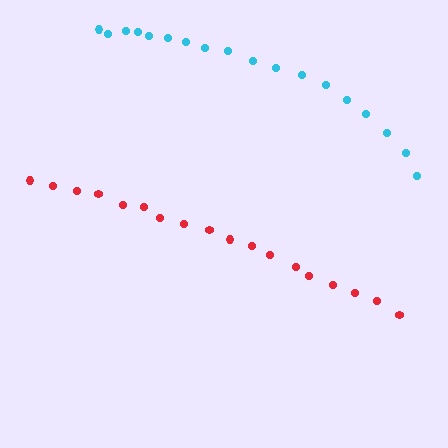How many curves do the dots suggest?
There are 2 distinct paths.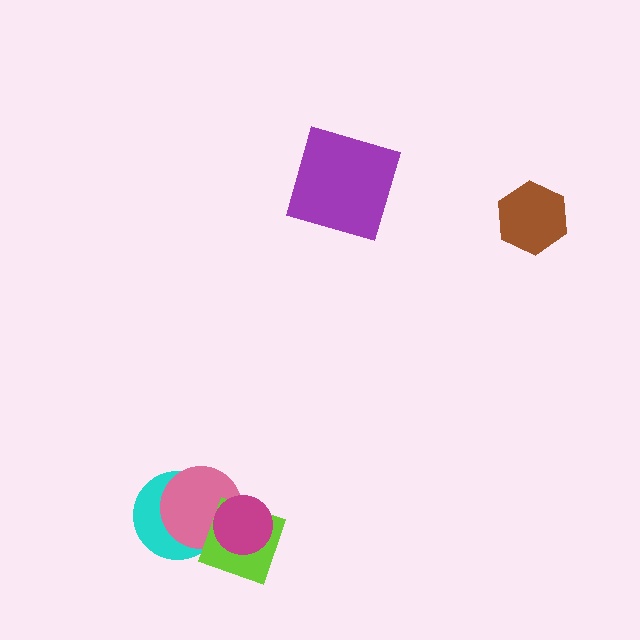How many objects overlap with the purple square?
0 objects overlap with the purple square.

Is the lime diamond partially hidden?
Yes, it is partially covered by another shape.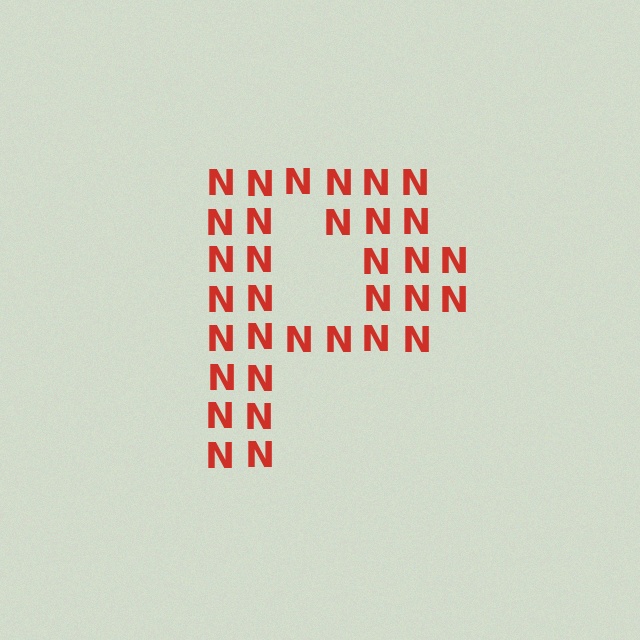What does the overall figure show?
The overall figure shows the letter P.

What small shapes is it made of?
It is made of small letter N's.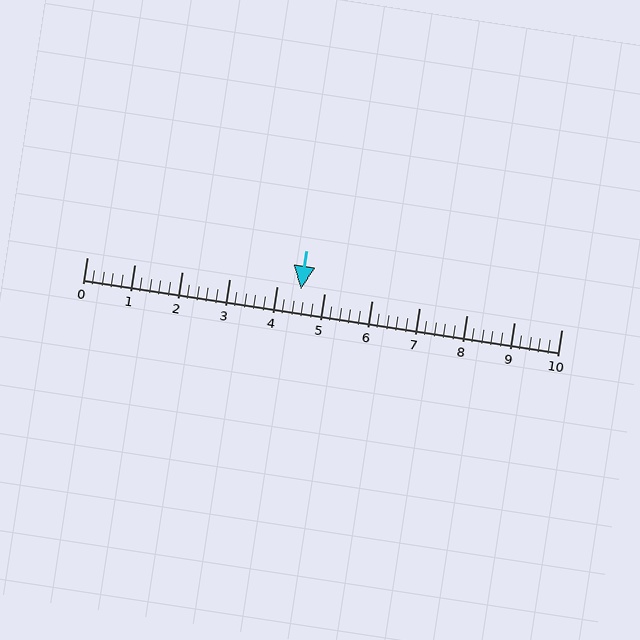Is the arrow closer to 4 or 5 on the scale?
The arrow is closer to 5.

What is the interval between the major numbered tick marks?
The major tick marks are spaced 1 units apart.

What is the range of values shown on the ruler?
The ruler shows values from 0 to 10.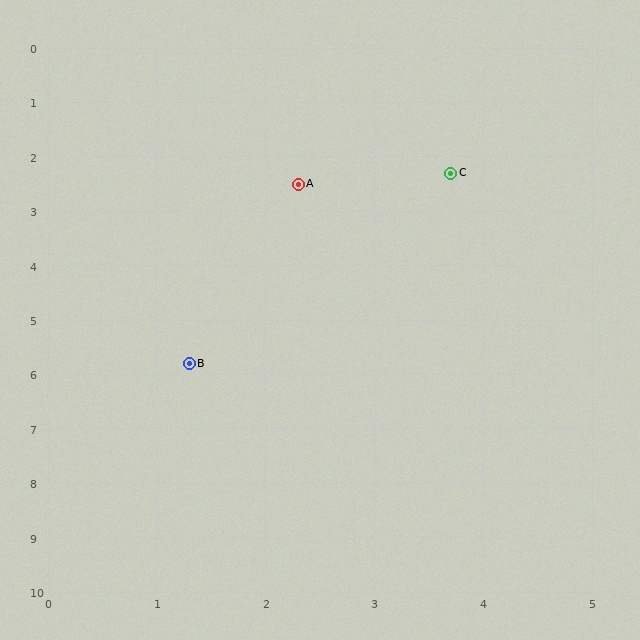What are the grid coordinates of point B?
Point B is at approximately (1.3, 5.8).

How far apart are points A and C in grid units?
Points A and C are about 1.4 grid units apart.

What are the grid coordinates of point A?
Point A is at approximately (2.3, 2.5).